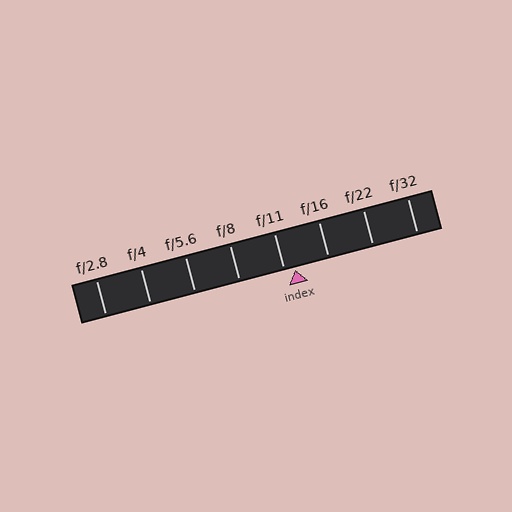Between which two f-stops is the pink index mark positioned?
The index mark is between f/11 and f/16.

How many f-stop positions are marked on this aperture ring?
There are 8 f-stop positions marked.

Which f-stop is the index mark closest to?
The index mark is closest to f/11.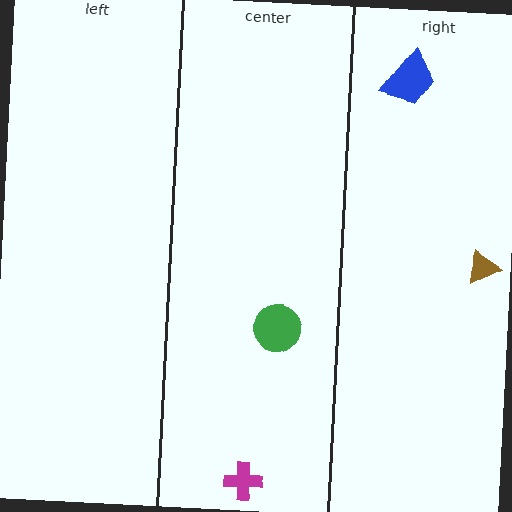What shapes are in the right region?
The brown triangle, the blue trapezoid.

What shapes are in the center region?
The green circle, the magenta cross.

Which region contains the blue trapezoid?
The right region.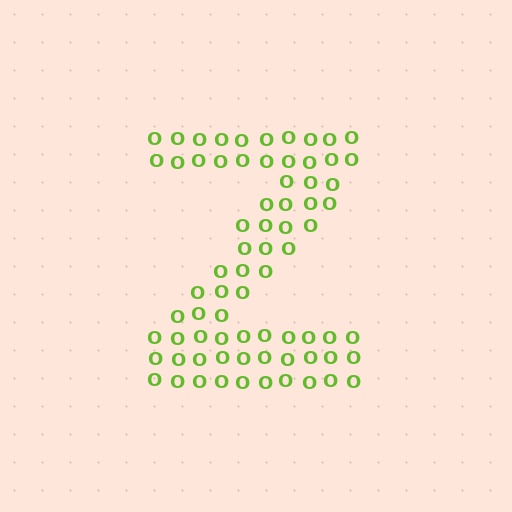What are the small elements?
The small elements are letter O's.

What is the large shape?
The large shape is the letter Z.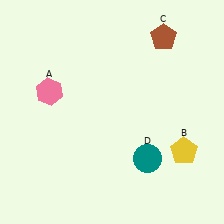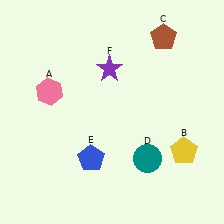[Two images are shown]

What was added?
A blue pentagon (E), a purple star (F) were added in Image 2.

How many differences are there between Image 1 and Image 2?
There are 2 differences between the two images.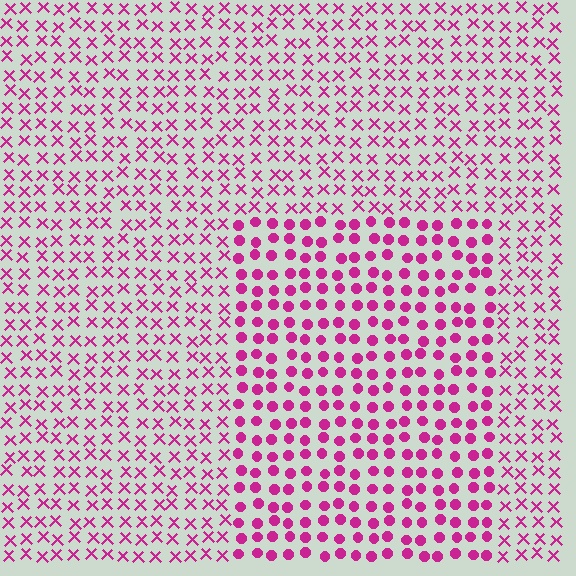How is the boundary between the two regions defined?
The boundary is defined by a change in element shape: circles inside vs. X marks outside. All elements share the same color and spacing.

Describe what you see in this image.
The image is filled with small magenta elements arranged in a uniform grid. A rectangle-shaped region contains circles, while the surrounding area contains X marks. The boundary is defined purely by the change in element shape.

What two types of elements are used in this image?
The image uses circles inside the rectangle region and X marks outside it.